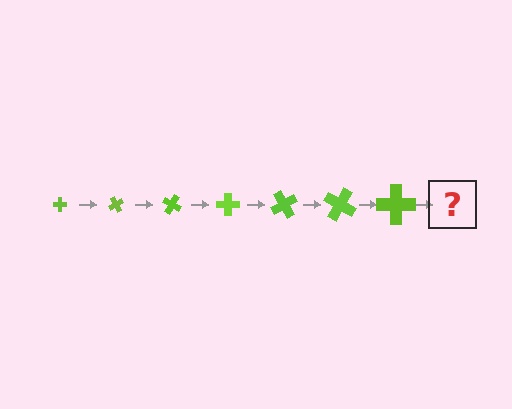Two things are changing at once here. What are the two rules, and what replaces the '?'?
The two rules are that the cross grows larger each step and it rotates 60 degrees each step. The '?' should be a cross, larger than the previous one and rotated 420 degrees from the start.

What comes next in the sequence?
The next element should be a cross, larger than the previous one and rotated 420 degrees from the start.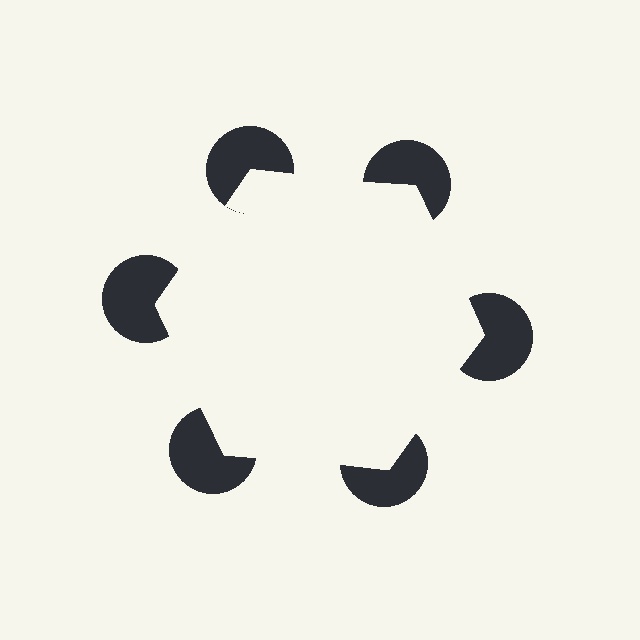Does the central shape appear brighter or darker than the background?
It typically appears slightly brighter than the background, even though no actual brightness change is drawn.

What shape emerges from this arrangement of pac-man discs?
An illusory hexagon — its edges are inferred from the aligned wedge cuts in the pac-man discs, not physically drawn.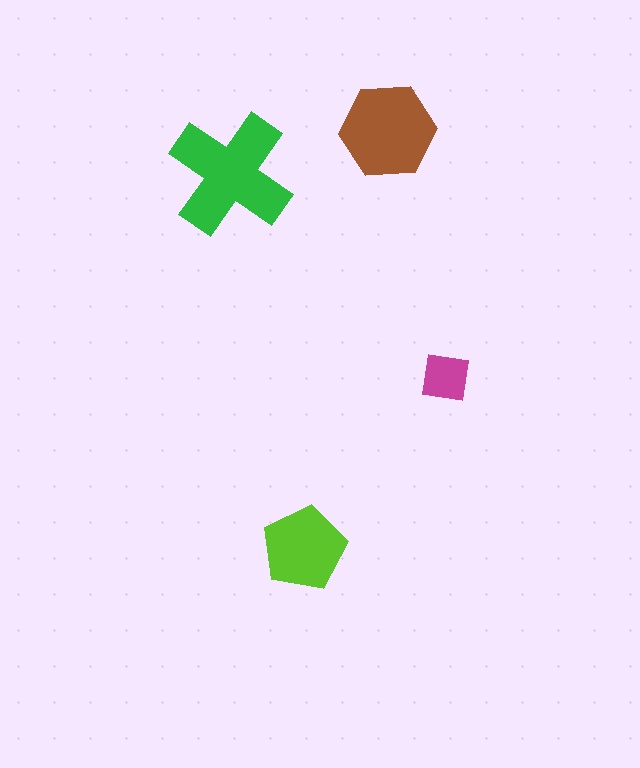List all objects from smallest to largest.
The magenta square, the lime pentagon, the brown hexagon, the green cross.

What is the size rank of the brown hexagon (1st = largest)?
2nd.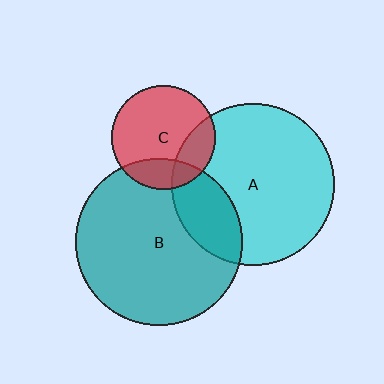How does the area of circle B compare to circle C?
Approximately 2.6 times.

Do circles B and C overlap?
Yes.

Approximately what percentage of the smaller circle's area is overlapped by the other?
Approximately 20%.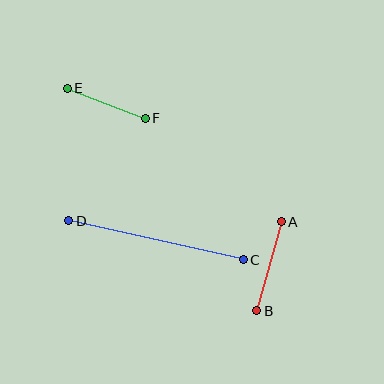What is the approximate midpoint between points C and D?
The midpoint is at approximately (156, 240) pixels.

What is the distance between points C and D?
The distance is approximately 179 pixels.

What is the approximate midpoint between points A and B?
The midpoint is at approximately (269, 266) pixels.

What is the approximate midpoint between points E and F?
The midpoint is at approximately (106, 103) pixels.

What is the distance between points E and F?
The distance is approximately 84 pixels.